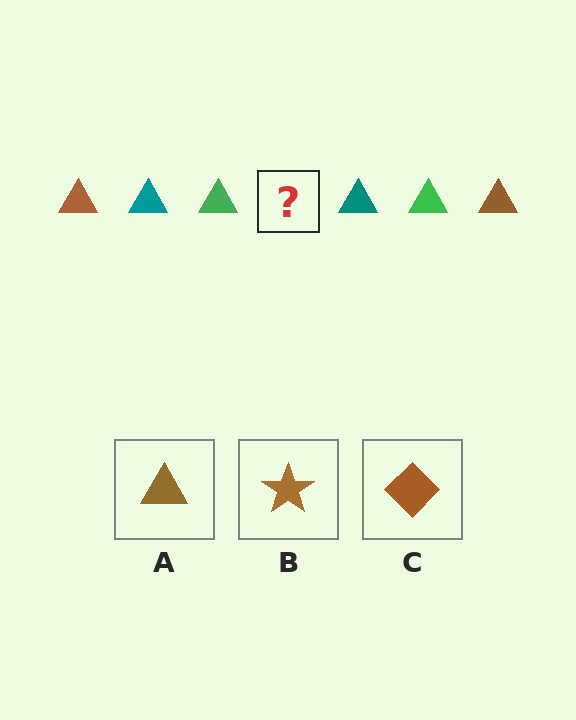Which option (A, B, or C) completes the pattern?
A.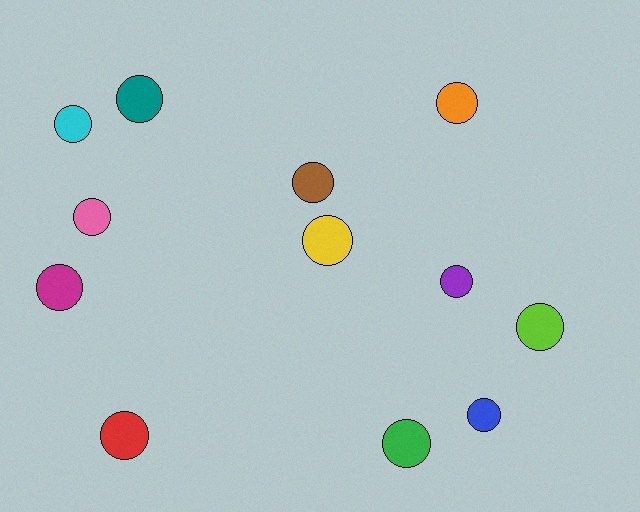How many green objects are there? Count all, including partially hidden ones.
There is 1 green object.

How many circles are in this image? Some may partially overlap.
There are 12 circles.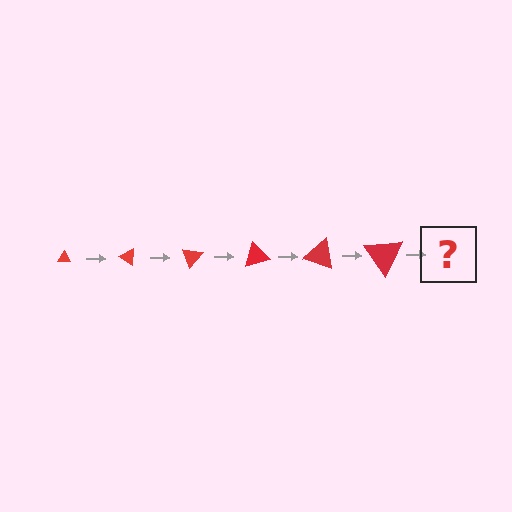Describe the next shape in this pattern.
It should be a triangle, larger than the previous one and rotated 210 degrees from the start.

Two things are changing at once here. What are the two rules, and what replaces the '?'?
The two rules are that the triangle grows larger each step and it rotates 35 degrees each step. The '?' should be a triangle, larger than the previous one and rotated 210 degrees from the start.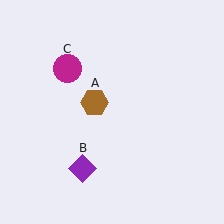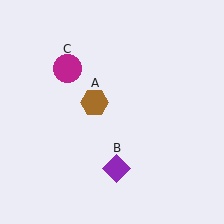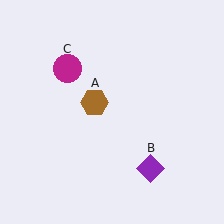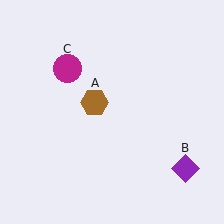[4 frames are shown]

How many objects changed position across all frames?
1 object changed position: purple diamond (object B).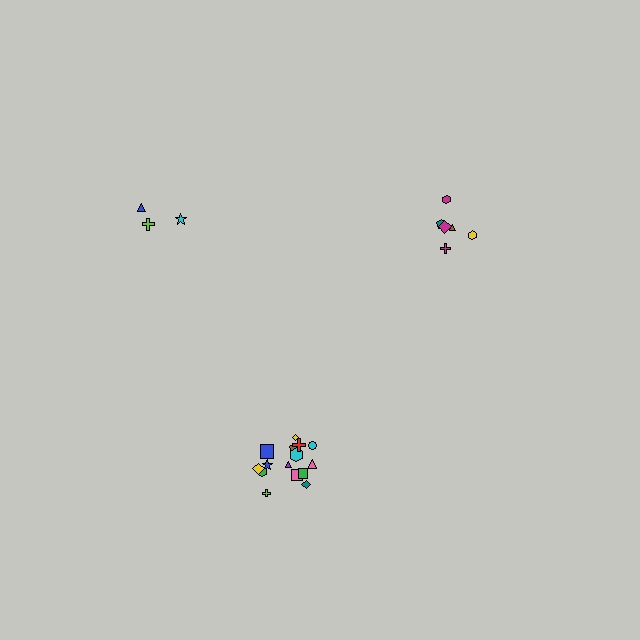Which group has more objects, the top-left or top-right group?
The top-right group.